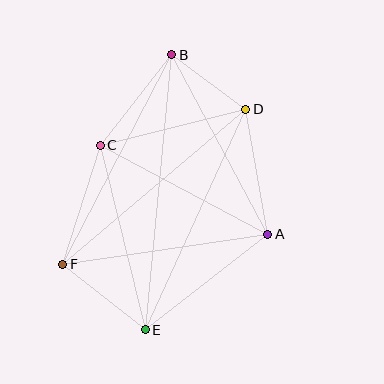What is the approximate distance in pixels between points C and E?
The distance between C and E is approximately 190 pixels.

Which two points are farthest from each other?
Points B and E are farthest from each other.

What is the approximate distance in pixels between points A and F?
The distance between A and F is approximately 207 pixels.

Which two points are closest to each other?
Points B and D are closest to each other.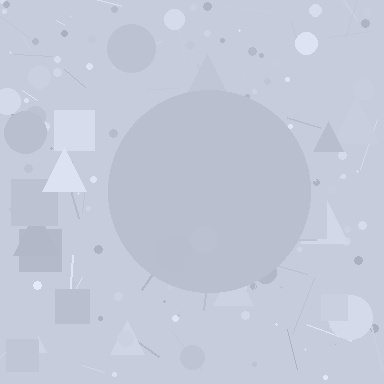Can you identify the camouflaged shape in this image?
The camouflaged shape is a circle.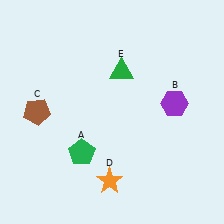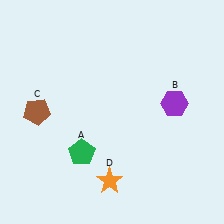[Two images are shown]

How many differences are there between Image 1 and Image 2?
There is 1 difference between the two images.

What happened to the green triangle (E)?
The green triangle (E) was removed in Image 2. It was in the top-right area of Image 1.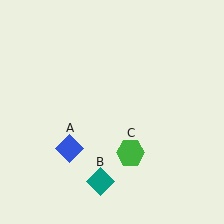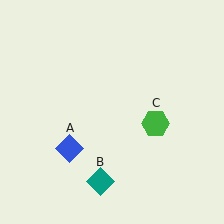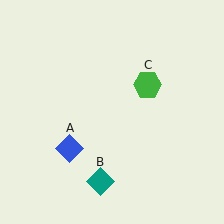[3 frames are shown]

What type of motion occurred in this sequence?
The green hexagon (object C) rotated counterclockwise around the center of the scene.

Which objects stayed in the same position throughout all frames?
Blue diamond (object A) and teal diamond (object B) remained stationary.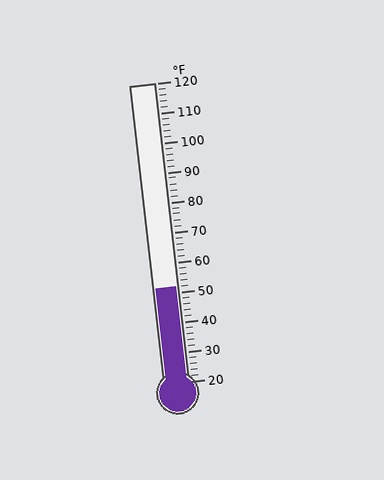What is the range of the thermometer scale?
The thermometer scale ranges from 20°F to 120°F.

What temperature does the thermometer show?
The thermometer shows approximately 52°F.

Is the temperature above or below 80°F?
The temperature is below 80°F.